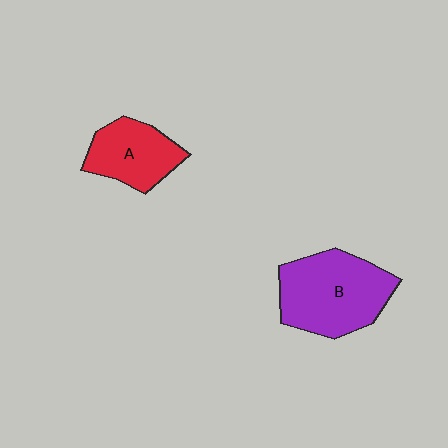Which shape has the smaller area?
Shape A (red).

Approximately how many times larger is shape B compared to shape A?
Approximately 1.6 times.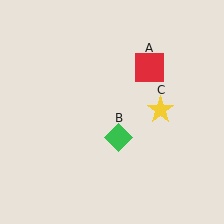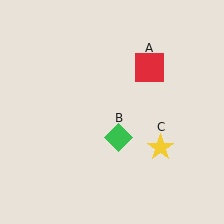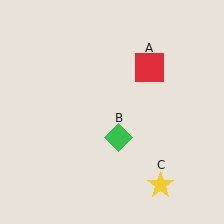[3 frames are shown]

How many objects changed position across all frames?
1 object changed position: yellow star (object C).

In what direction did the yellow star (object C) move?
The yellow star (object C) moved down.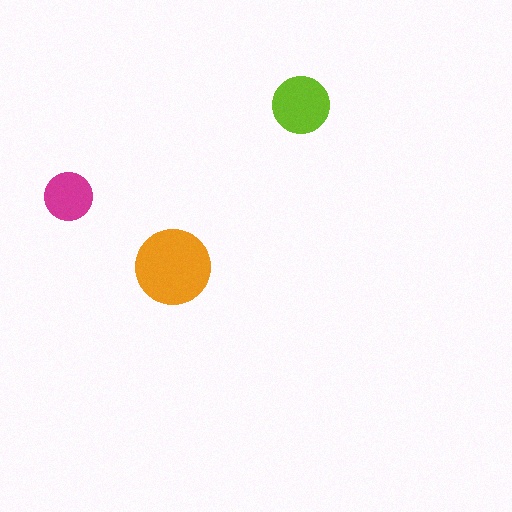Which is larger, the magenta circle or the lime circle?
The lime one.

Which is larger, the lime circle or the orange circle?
The orange one.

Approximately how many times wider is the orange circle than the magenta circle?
About 1.5 times wider.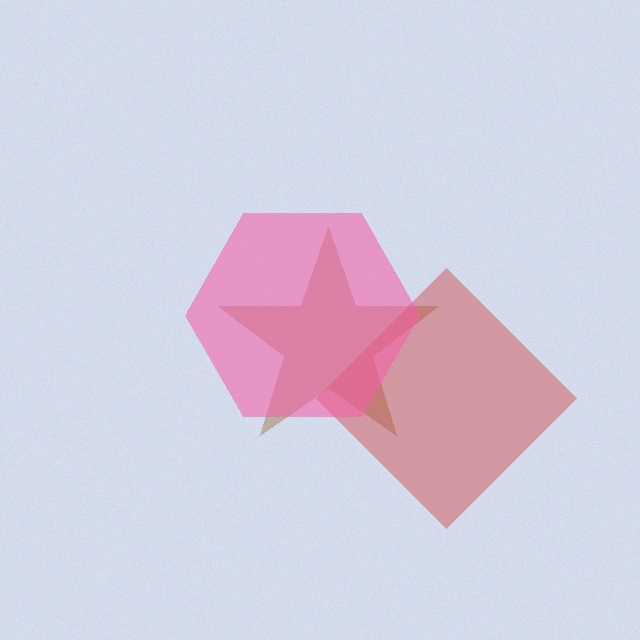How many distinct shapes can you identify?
There are 3 distinct shapes: a brown star, a red diamond, a pink hexagon.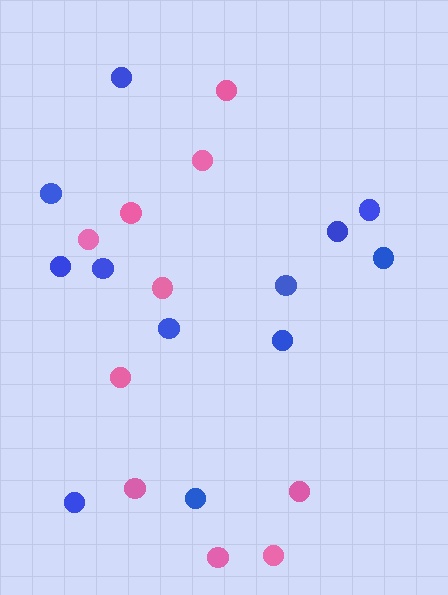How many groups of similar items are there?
There are 2 groups: one group of pink circles (10) and one group of blue circles (12).